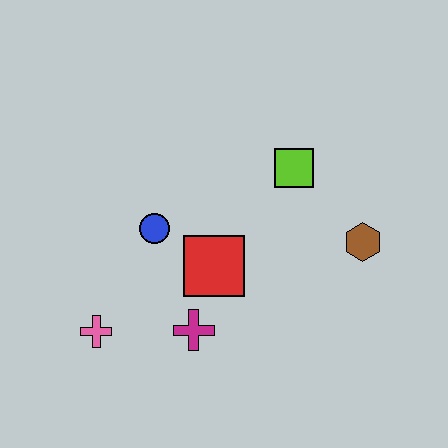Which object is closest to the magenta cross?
The red square is closest to the magenta cross.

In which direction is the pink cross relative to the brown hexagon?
The pink cross is to the left of the brown hexagon.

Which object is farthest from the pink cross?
The brown hexagon is farthest from the pink cross.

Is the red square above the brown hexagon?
No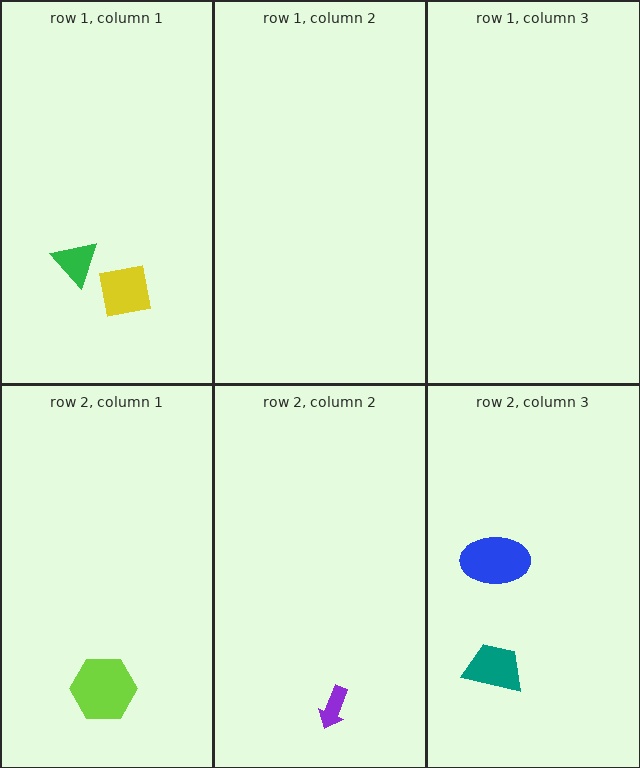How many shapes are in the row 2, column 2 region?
1.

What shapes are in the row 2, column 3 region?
The teal trapezoid, the blue ellipse.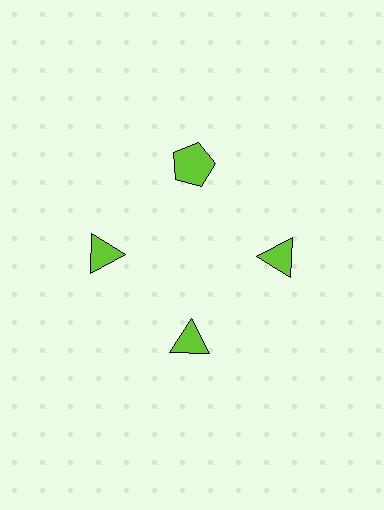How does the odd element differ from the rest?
It has a different shape: pentagon instead of triangle.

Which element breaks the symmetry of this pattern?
The lime pentagon at roughly the 12 o'clock position breaks the symmetry. All other shapes are lime triangles.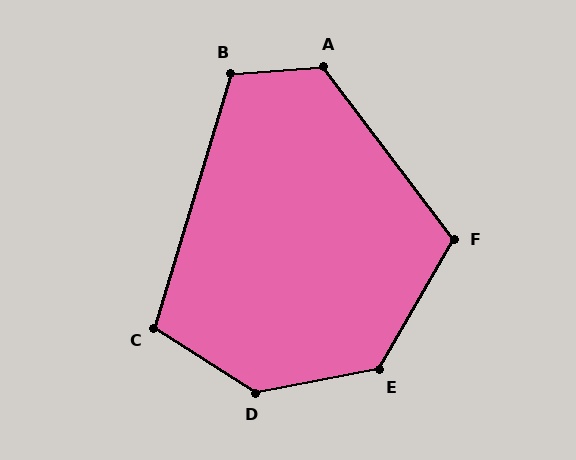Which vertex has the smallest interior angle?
C, at approximately 106 degrees.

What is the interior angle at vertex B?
Approximately 111 degrees (obtuse).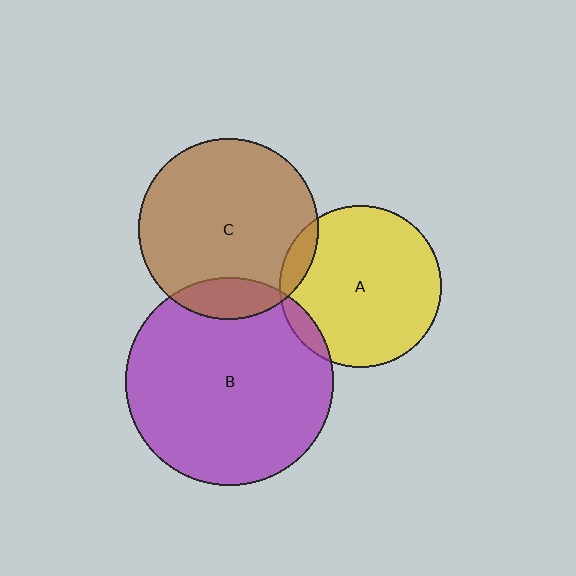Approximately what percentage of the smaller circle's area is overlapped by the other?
Approximately 10%.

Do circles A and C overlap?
Yes.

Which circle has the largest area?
Circle B (purple).